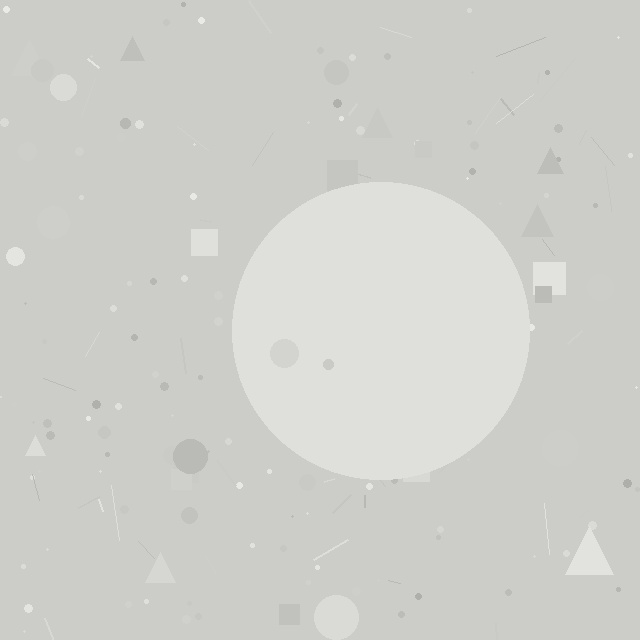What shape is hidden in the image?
A circle is hidden in the image.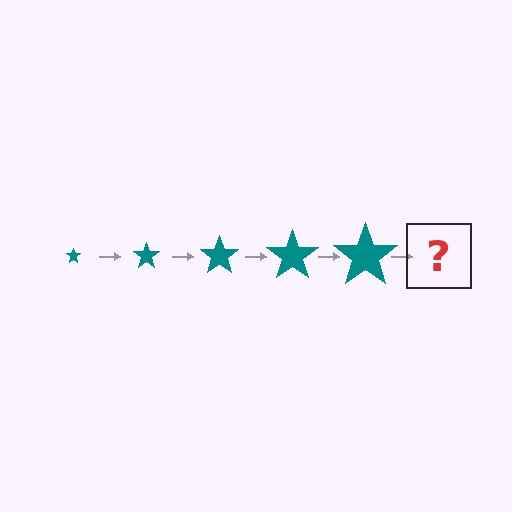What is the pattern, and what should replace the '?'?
The pattern is that the star gets progressively larger each step. The '?' should be a teal star, larger than the previous one.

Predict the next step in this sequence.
The next step is a teal star, larger than the previous one.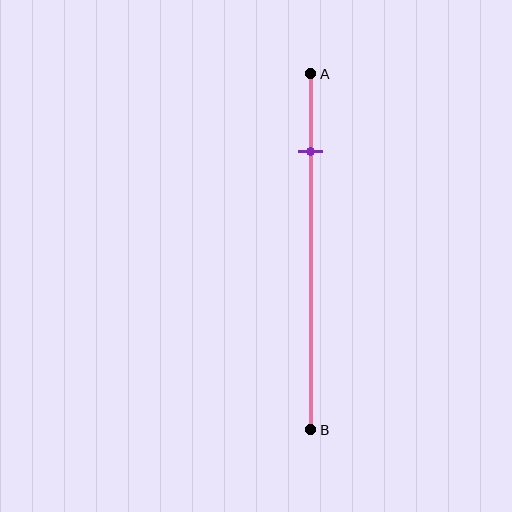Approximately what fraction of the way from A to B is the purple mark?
The purple mark is approximately 20% of the way from A to B.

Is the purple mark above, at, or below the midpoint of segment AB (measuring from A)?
The purple mark is above the midpoint of segment AB.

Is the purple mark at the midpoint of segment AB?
No, the mark is at about 20% from A, not at the 50% midpoint.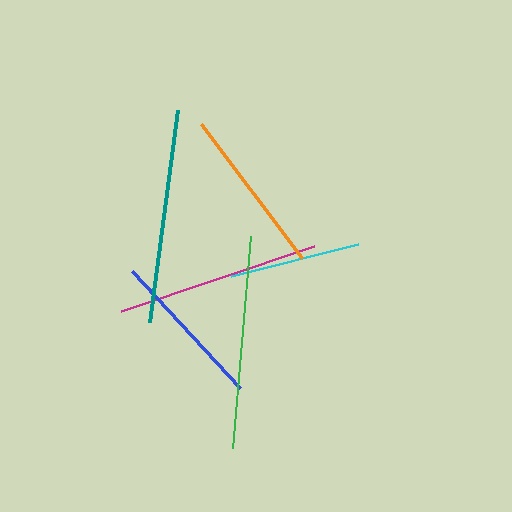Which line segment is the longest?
The teal line is the longest at approximately 213 pixels.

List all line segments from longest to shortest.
From longest to shortest: teal, green, magenta, orange, blue, cyan.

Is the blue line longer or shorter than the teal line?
The teal line is longer than the blue line.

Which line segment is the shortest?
The cyan line is the shortest at approximately 130 pixels.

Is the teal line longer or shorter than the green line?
The teal line is longer than the green line.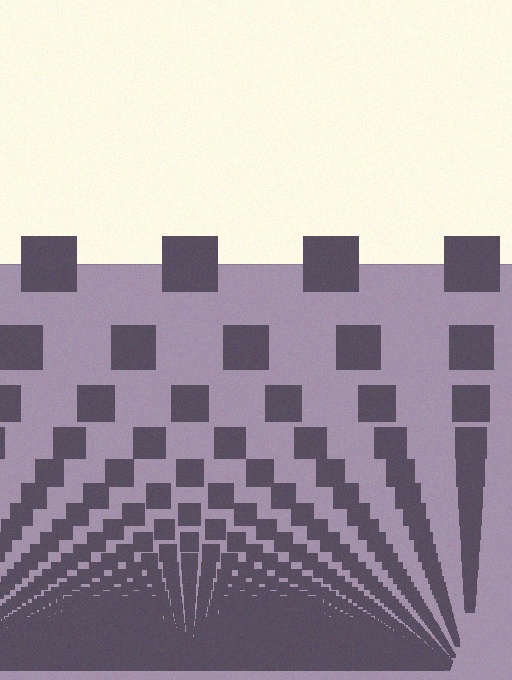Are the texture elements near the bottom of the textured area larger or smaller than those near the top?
Smaller. The gradient is inverted — elements near the bottom are smaller and denser.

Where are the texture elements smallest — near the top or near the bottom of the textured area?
Near the bottom.